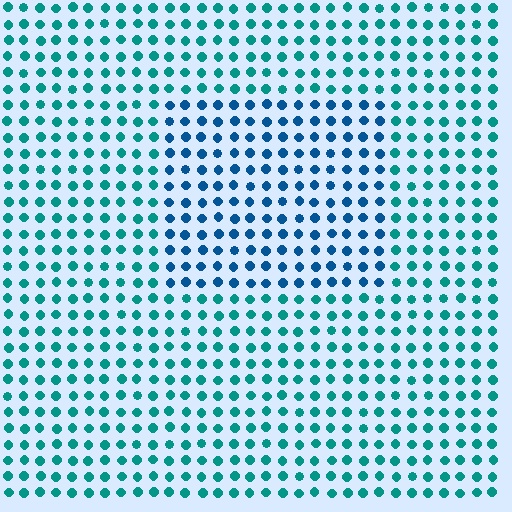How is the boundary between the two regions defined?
The boundary is defined purely by a slight shift in hue (about 33 degrees). Spacing, size, and orientation are identical on both sides.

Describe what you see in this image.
The image is filled with small teal elements in a uniform arrangement. A rectangle-shaped region is visible where the elements are tinted to a slightly different hue, forming a subtle color boundary.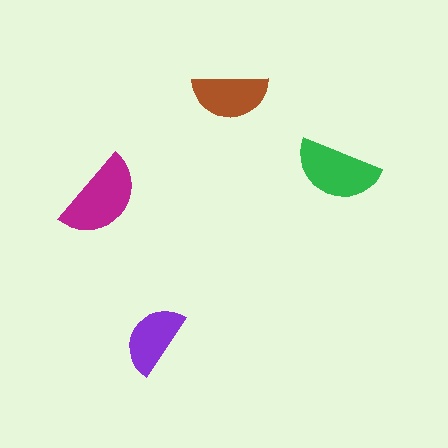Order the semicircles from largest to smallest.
the magenta one, the green one, the brown one, the purple one.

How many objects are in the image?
There are 4 objects in the image.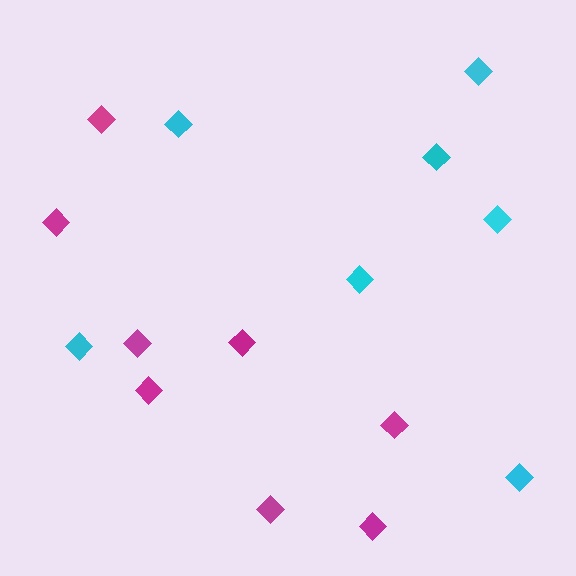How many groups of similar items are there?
There are 2 groups: one group of magenta diamonds (8) and one group of cyan diamonds (7).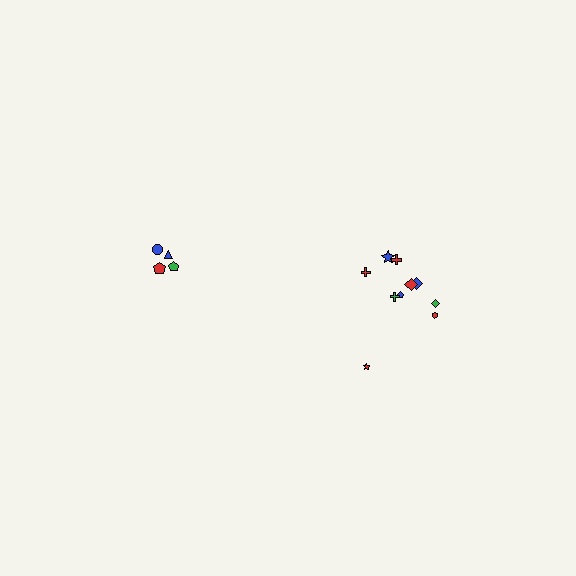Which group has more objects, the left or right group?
The right group.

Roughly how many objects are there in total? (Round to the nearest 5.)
Roughly 15 objects in total.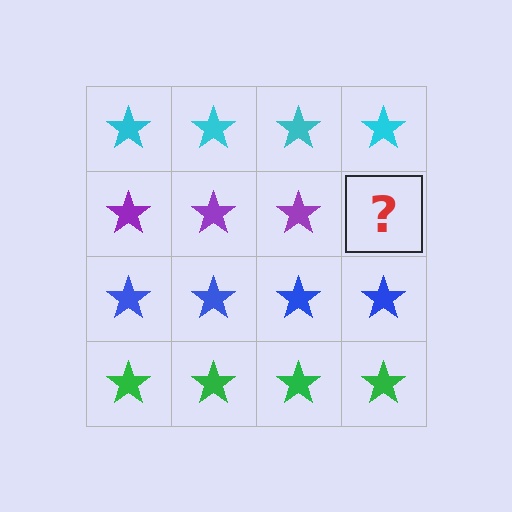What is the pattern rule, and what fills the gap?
The rule is that each row has a consistent color. The gap should be filled with a purple star.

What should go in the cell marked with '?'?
The missing cell should contain a purple star.